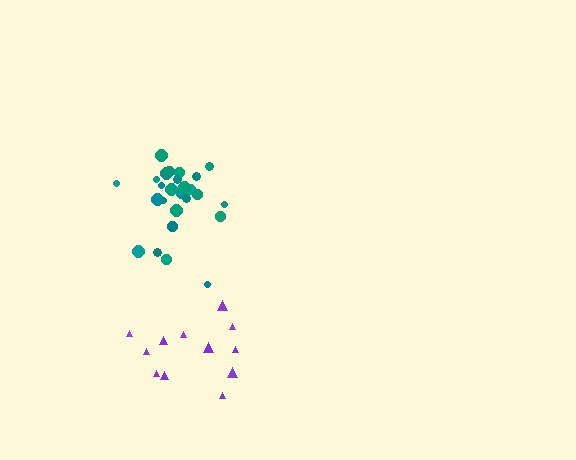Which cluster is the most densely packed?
Teal.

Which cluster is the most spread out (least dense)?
Purple.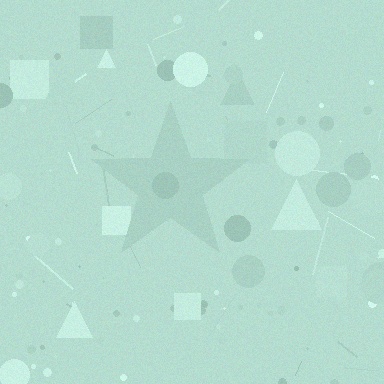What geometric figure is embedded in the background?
A star is embedded in the background.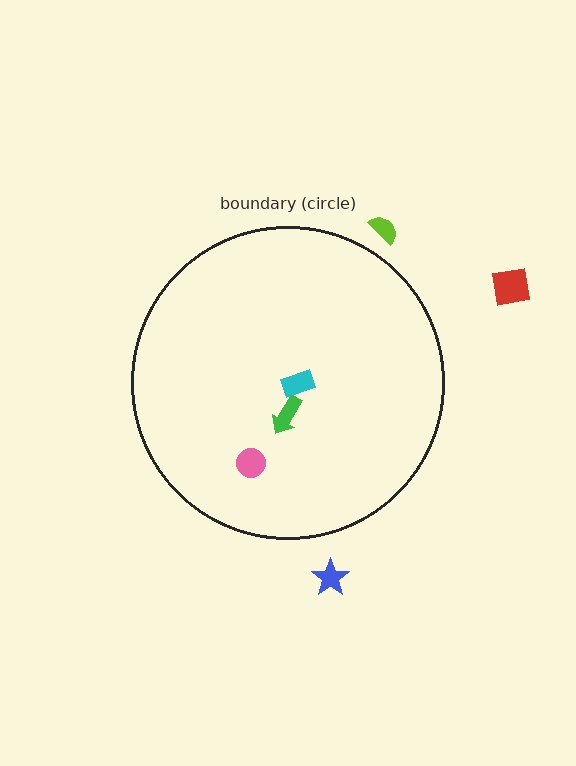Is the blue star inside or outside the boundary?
Outside.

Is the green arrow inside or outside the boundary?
Inside.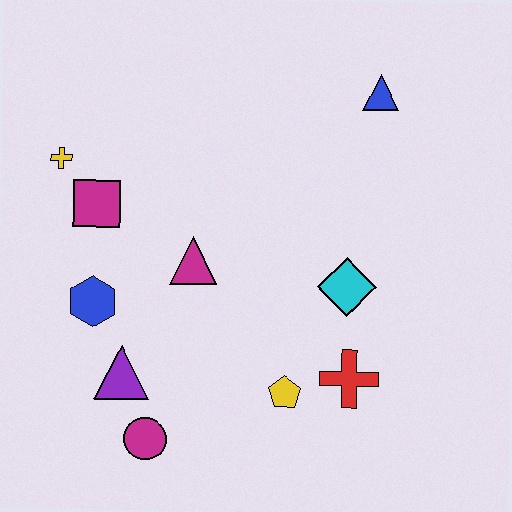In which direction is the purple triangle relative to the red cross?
The purple triangle is to the left of the red cross.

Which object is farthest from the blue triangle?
The magenta circle is farthest from the blue triangle.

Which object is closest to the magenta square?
The yellow cross is closest to the magenta square.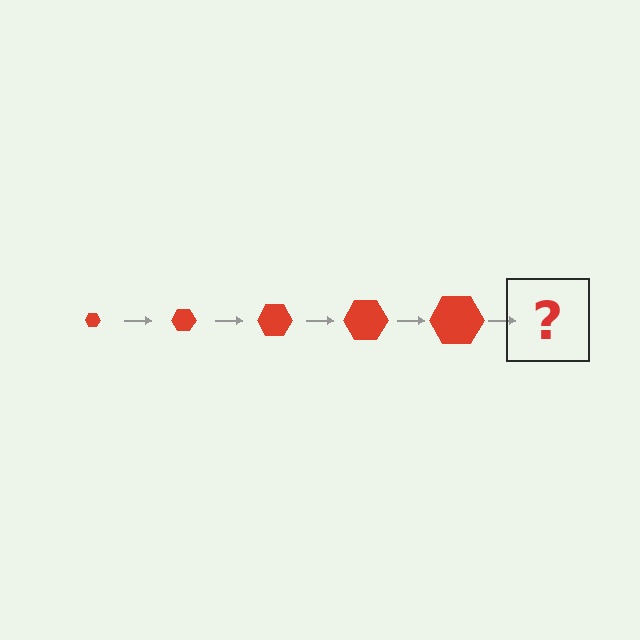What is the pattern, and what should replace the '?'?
The pattern is that the hexagon gets progressively larger each step. The '?' should be a red hexagon, larger than the previous one.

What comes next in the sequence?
The next element should be a red hexagon, larger than the previous one.